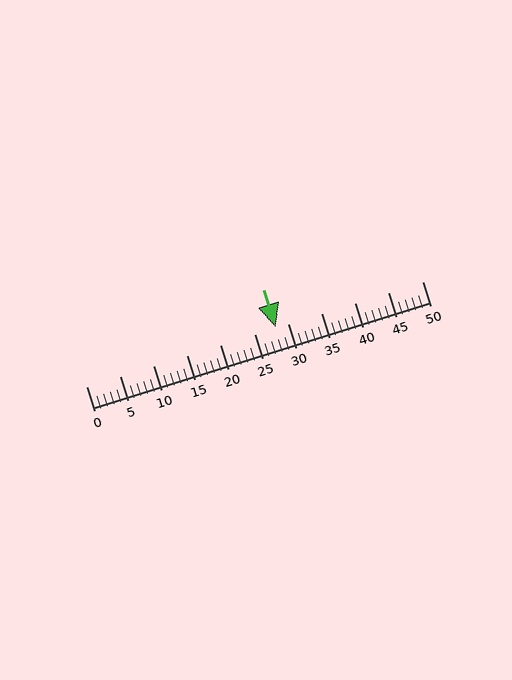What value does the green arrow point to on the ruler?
The green arrow points to approximately 28.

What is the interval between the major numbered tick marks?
The major tick marks are spaced 5 units apart.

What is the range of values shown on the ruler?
The ruler shows values from 0 to 50.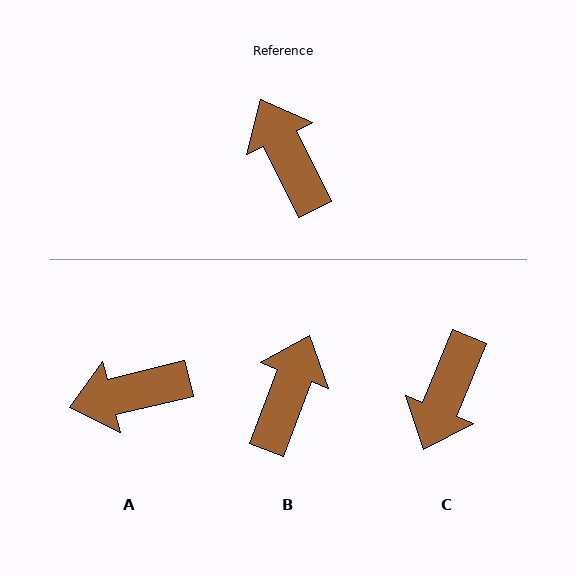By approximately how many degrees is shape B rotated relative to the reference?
Approximately 47 degrees clockwise.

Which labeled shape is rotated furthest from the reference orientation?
C, about 131 degrees away.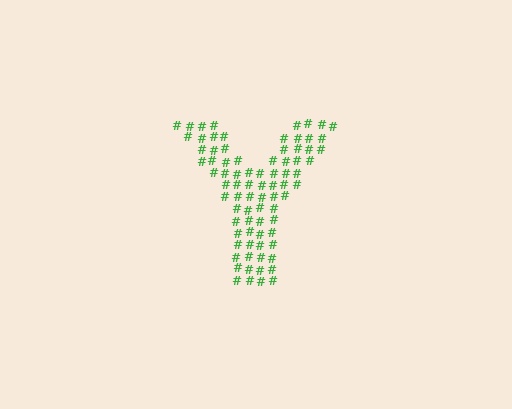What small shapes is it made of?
It is made of small hash symbols.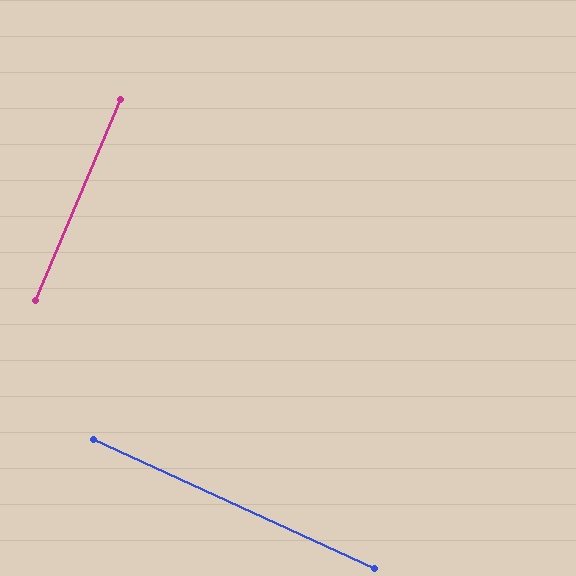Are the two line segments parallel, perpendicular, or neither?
Perpendicular — they meet at approximately 88°.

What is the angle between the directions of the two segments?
Approximately 88 degrees.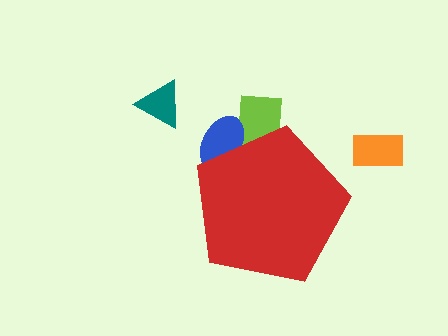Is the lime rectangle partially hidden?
Yes, the lime rectangle is partially hidden behind the red pentagon.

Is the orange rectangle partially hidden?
No, the orange rectangle is fully visible.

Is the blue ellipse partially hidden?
Yes, the blue ellipse is partially hidden behind the red pentagon.